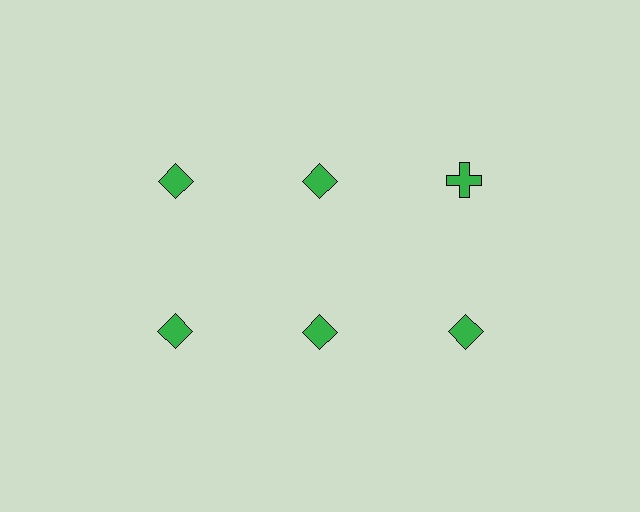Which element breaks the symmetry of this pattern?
The green cross in the top row, center column breaks the symmetry. All other shapes are green diamonds.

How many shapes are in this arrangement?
There are 6 shapes arranged in a grid pattern.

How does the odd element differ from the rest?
It has a different shape: cross instead of diamond.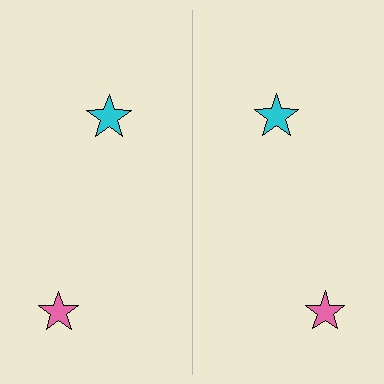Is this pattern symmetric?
Yes, this pattern has bilateral (reflection) symmetry.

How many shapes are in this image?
There are 4 shapes in this image.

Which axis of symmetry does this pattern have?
The pattern has a vertical axis of symmetry running through the center of the image.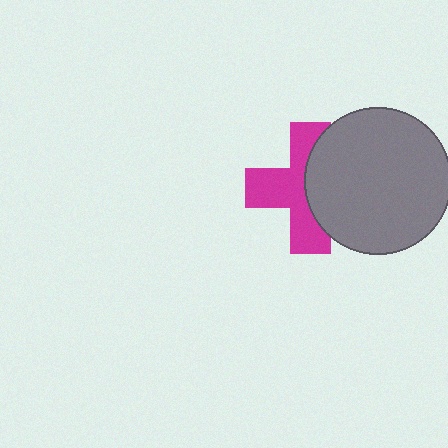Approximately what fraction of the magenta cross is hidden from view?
Roughly 44% of the magenta cross is hidden behind the gray circle.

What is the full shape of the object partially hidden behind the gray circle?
The partially hidden object is a magenta cross.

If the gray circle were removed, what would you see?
You would see the complete magenta cross.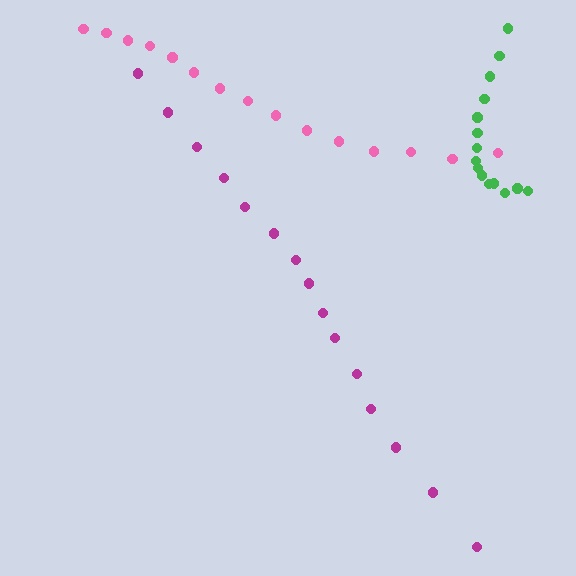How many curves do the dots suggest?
There are 3 distinct paths.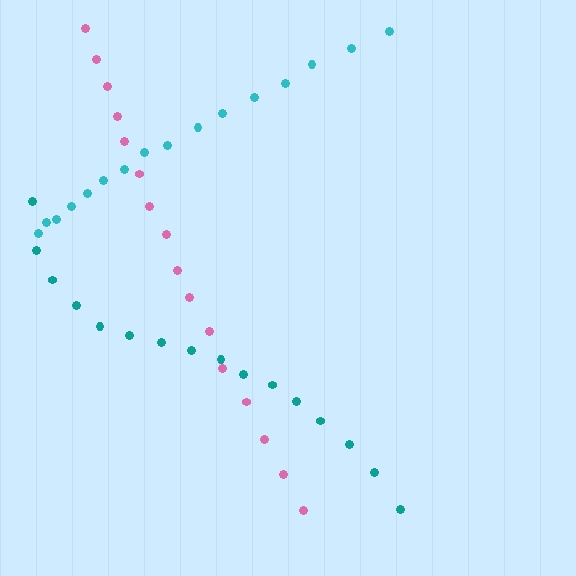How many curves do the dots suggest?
There are 3 distinct paths.